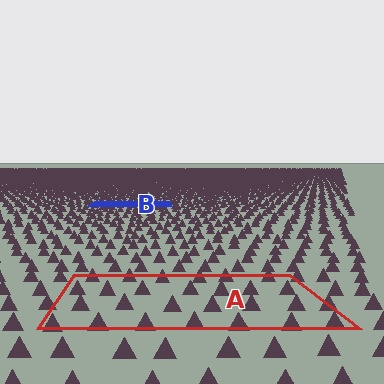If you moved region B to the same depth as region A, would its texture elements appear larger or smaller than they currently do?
They would appear larger. At a closer depth, the same texture elements are projected at a bigger on-screen size.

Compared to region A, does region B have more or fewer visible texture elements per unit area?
Region B has more texture elements per unit area — they are packed more densely because it is farther away.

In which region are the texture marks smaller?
The texture marks are smaller in region B, because it is farther away.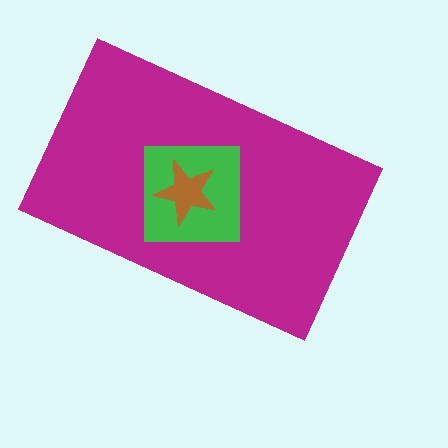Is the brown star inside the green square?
Yes.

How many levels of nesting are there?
3.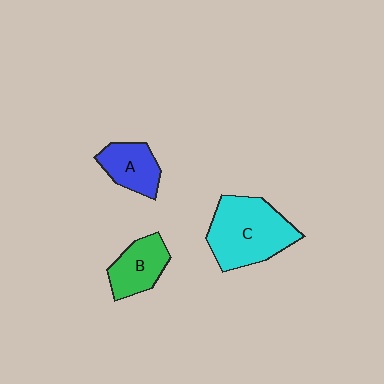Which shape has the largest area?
Shape C (cyan).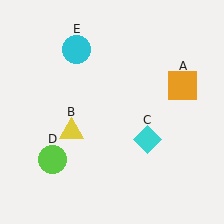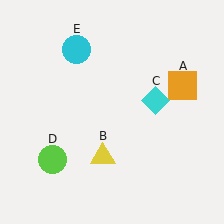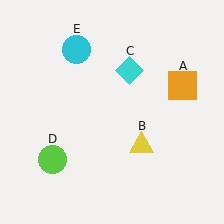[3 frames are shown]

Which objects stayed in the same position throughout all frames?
Orange square (object A) and lime circle (object D) and cyan circle (object E) remained stationary.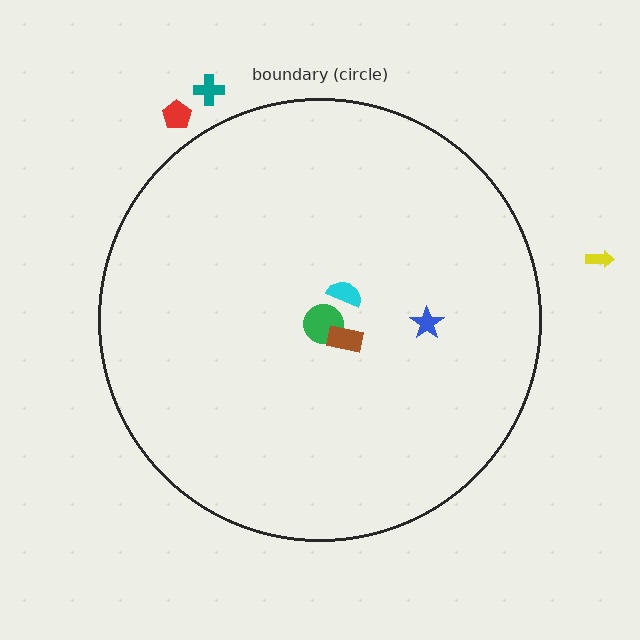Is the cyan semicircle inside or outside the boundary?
Inside.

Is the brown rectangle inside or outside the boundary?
Inside.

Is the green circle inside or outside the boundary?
Inside.